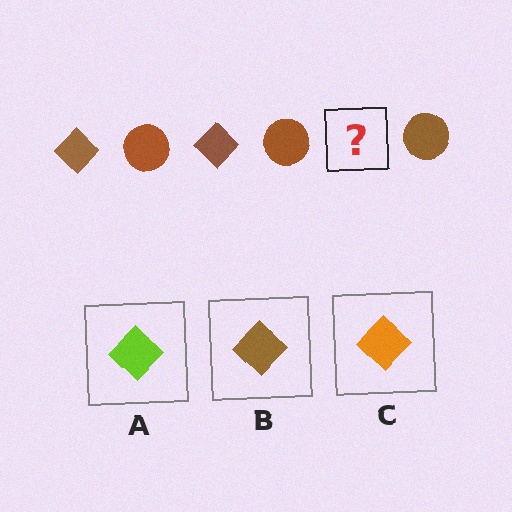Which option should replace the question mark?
Option B.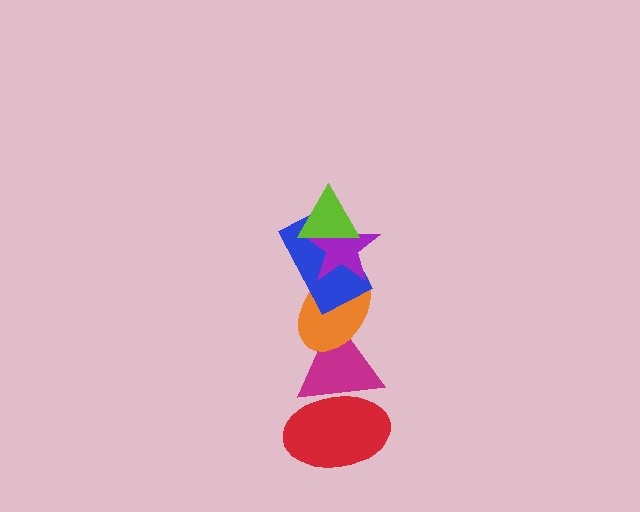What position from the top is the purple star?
The purple star is 2nd from the top.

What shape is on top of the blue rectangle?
The purple star is on top of the blue rectangle.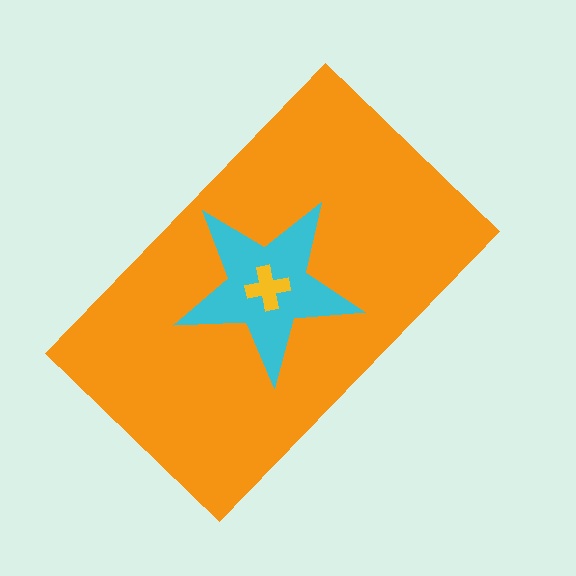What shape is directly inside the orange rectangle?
The cyan star.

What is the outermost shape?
The orange rectangle.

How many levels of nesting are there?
3.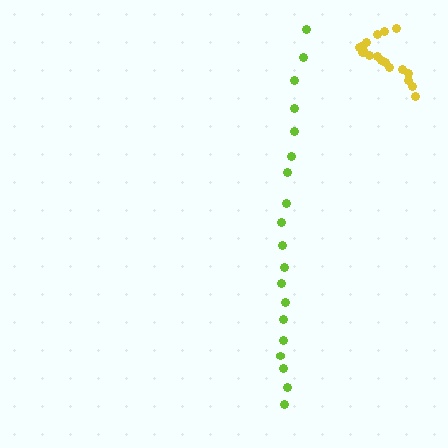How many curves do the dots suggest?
There are 2 distinct paths.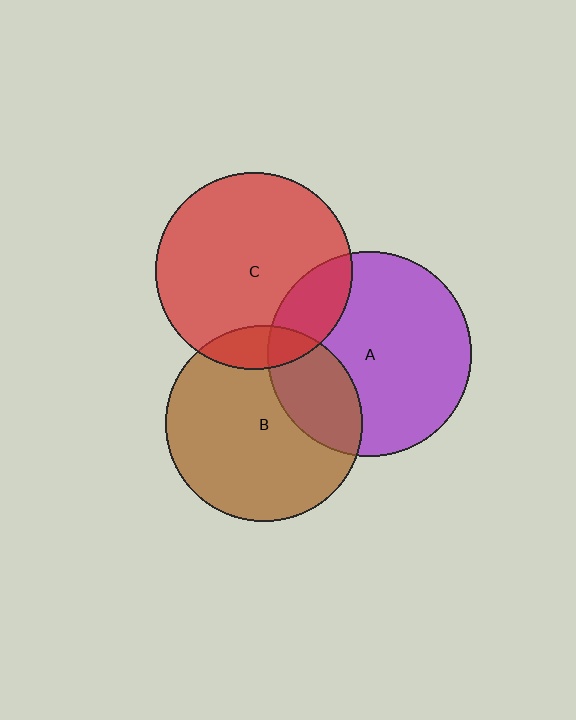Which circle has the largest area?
Circle A (purple).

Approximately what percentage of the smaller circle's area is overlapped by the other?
Approximately 10%.